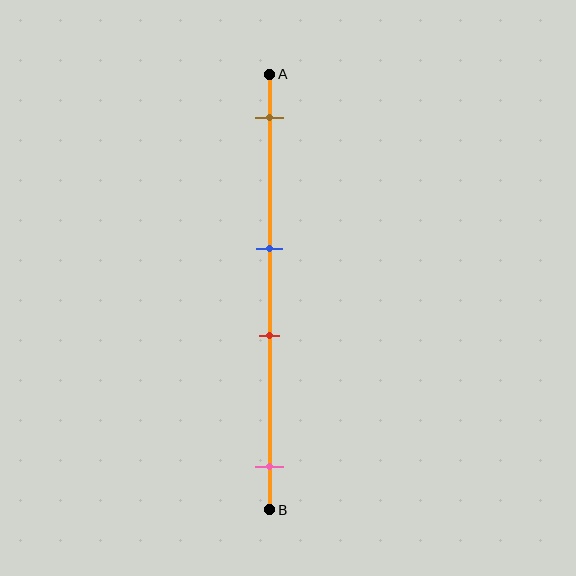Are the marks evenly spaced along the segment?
No, the marks are not evenly spaced.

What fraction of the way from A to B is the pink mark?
The pink mark is approximately 90% (0.9) of the way from A to B.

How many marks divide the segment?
There are 4 marks dividing the segment.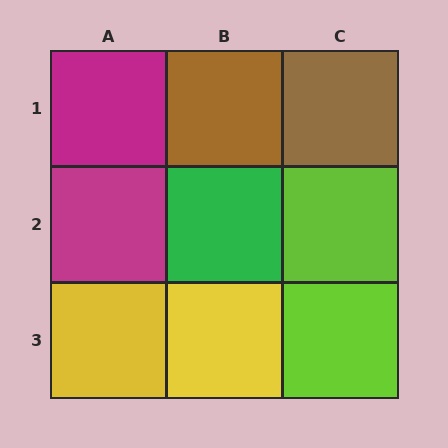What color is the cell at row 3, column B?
Yellow.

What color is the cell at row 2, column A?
Magenta.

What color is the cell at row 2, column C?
Lime.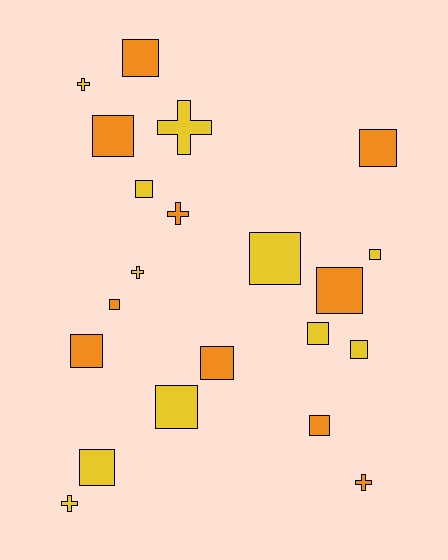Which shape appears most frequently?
Square, with 15 objects.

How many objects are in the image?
There are 21 objects.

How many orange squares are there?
There are 8 orange squares.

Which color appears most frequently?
Yellow, with 11 objects.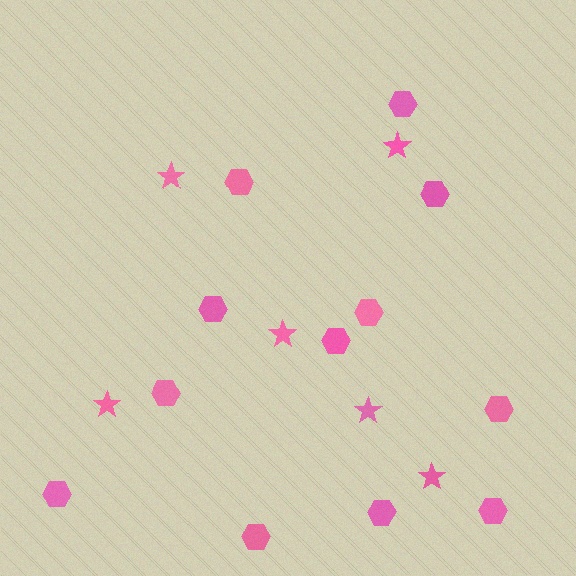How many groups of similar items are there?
There are 2 groups: one group of hexagons (12) and one group of stars (6).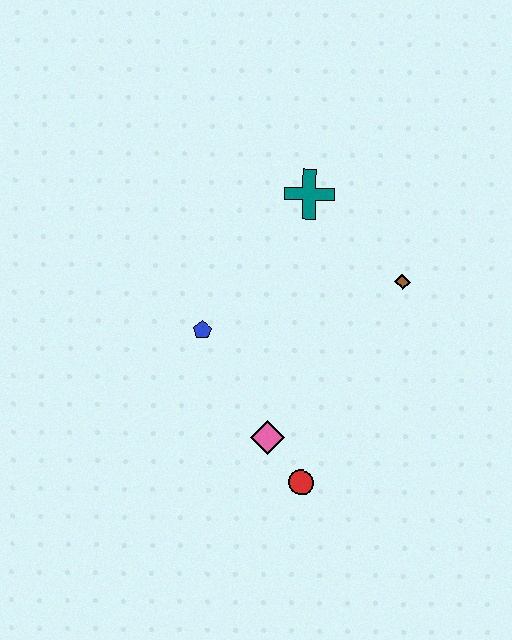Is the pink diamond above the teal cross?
No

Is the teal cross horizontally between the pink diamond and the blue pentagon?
No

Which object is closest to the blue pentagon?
The pink diamond is closest to the blue pentagon.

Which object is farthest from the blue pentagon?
The brown diamond is farthest from the blue pentagon.